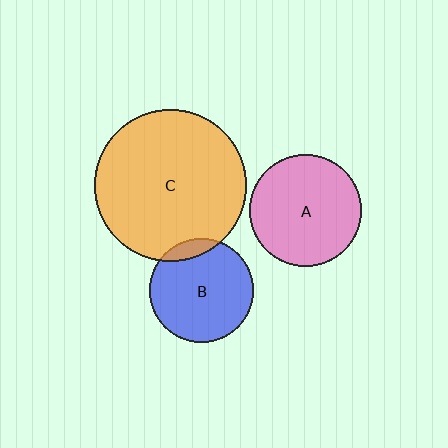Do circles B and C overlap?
Yes.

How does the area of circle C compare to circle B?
Approximately 2.1 times.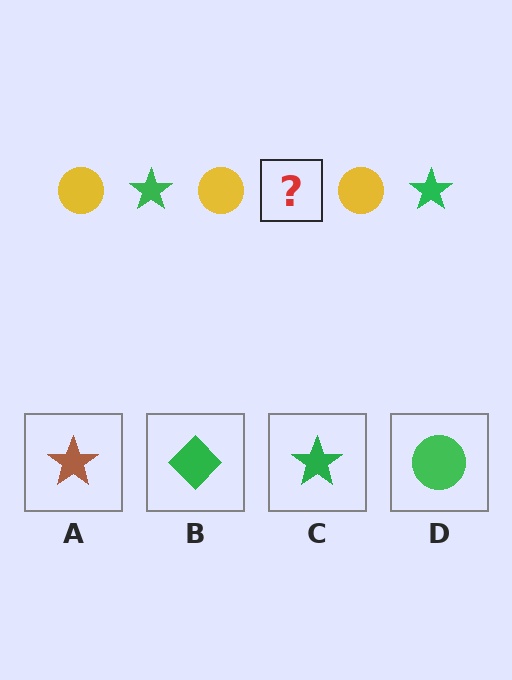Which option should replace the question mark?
Option C.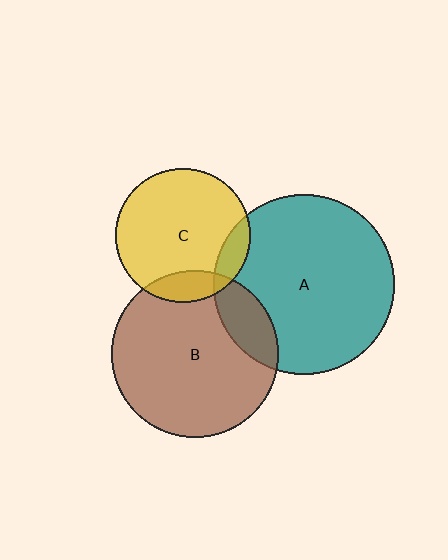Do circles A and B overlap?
Yes.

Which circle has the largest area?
Circle A (teal).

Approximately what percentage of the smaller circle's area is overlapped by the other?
Approximately 15%.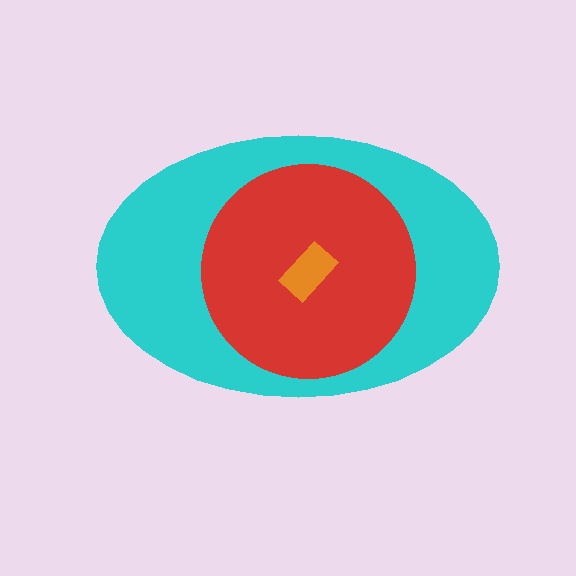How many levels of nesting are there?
3.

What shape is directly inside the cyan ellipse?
The red circle.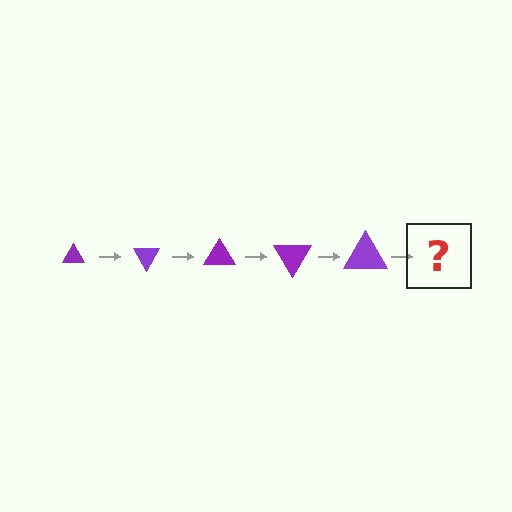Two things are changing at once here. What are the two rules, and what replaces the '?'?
The two rules are that the triangle grows larger each step and it rotates 60 degrees each step. The '?' should be a triangle, larger than the previous one and rotated 300 degrees from the start.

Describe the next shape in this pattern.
It should be a triangle, larger than the previous one and rotated 300 degrees from the start.